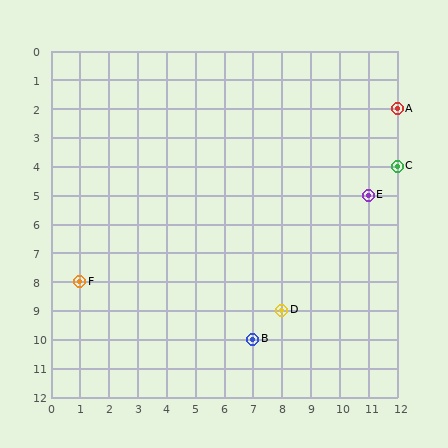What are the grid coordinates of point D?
Point D is at grid coordinates (8, 9).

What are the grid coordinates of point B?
Point B is at grid coordinates (7, 10).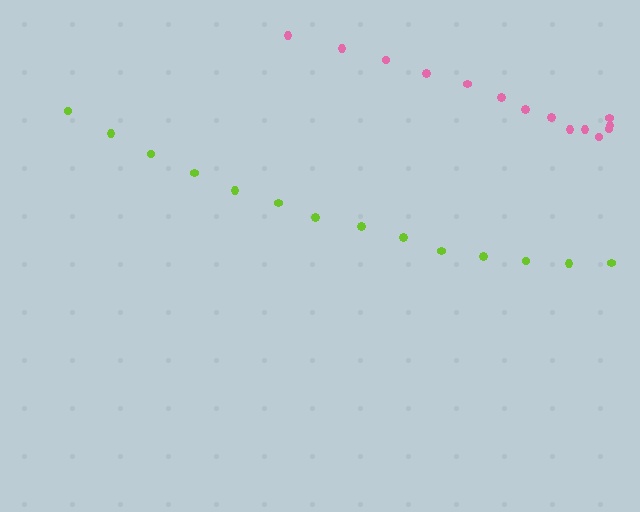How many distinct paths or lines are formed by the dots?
There are 2 distinct paths.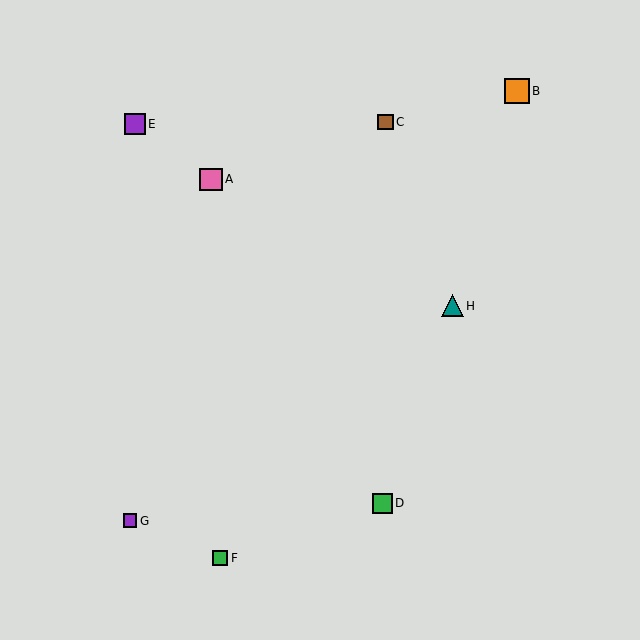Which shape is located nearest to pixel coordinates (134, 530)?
The purple square (labeled G) at (130, 521) is nearest to that location.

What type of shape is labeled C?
Shape C is a brown square.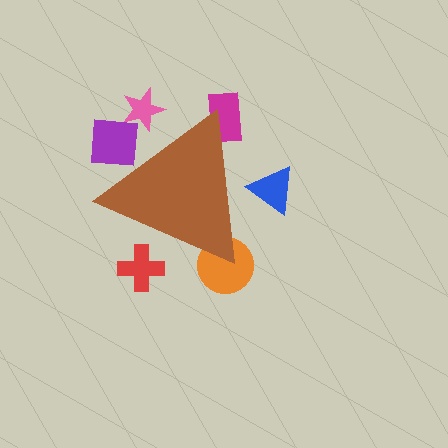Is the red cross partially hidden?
Yes, the red cross is partially hidden behind the brown triangle.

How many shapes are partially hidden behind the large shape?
6 shapes are partially hidden.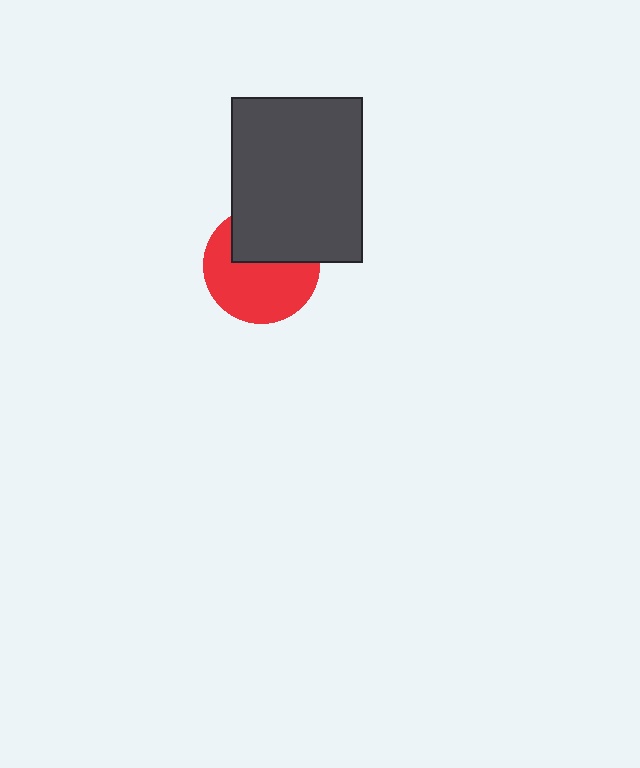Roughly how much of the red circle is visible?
About half of it is visible (roughly 61%).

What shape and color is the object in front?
The object in front is a dark gray rectangle.